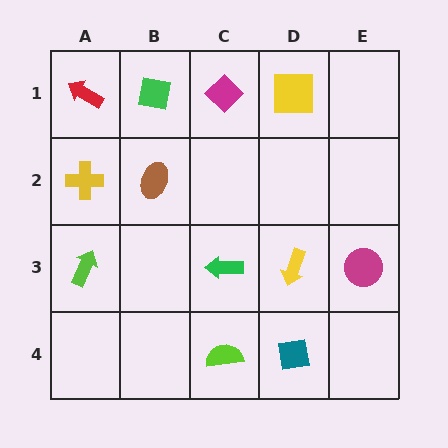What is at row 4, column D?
A teal square.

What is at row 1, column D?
A yellow square.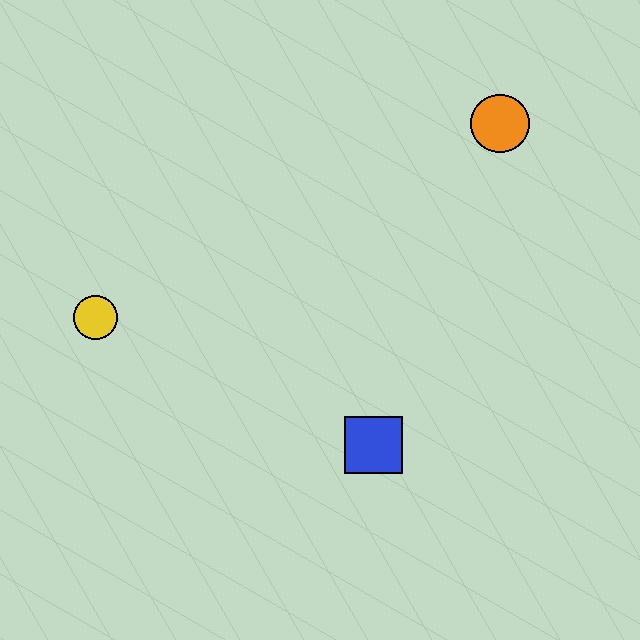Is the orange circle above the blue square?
Yes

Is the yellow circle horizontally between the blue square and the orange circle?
No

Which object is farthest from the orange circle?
The yellow circle is farthest from the orange circle.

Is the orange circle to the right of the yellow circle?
Yes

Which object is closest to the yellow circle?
The blue square is closest to the yellow circle.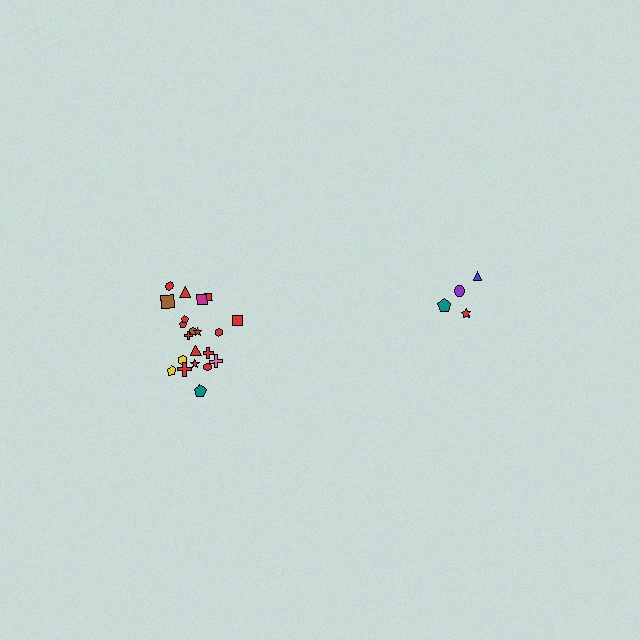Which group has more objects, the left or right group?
The left group.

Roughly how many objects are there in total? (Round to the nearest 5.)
Roughly 25 objects in total.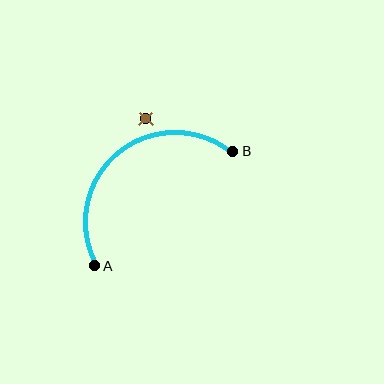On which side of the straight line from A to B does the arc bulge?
The arc bulges above and to the left of the straight line connecting A and B.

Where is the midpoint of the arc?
The arc midpoint is the point on the curve farthest from the straight line joining A and B. It sits above and to the left of that line.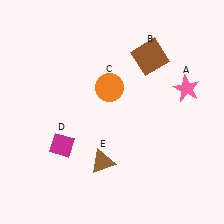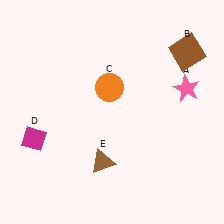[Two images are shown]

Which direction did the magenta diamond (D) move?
The magenta diamond (D) moved left.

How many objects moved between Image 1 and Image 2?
2 objects moved between the two images.